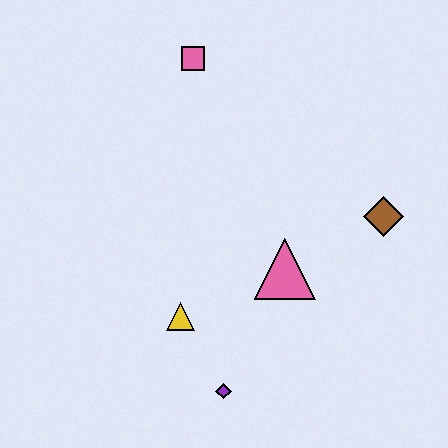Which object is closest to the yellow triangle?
The purple diamond is closest to the yellow triangle.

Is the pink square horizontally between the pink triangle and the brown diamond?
No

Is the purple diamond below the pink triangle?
Yes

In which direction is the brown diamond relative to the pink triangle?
The brown diamond is to the right of the pink triangle.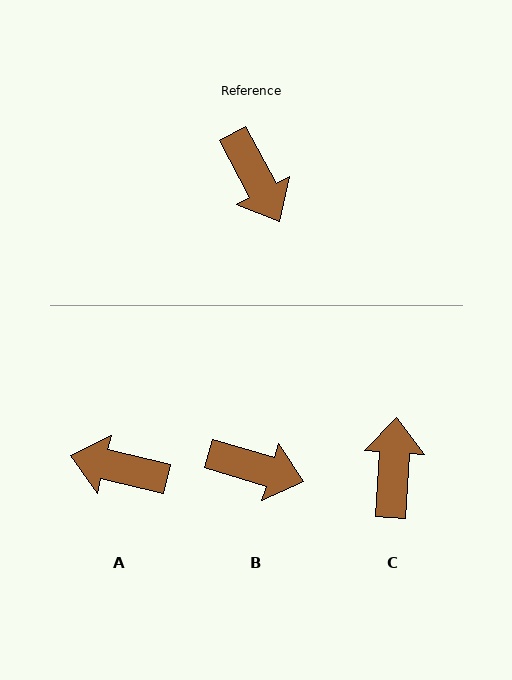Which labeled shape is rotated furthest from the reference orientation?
C, about 148 degrees away.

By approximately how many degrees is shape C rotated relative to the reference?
Approximately 148 degrees counter-clockwise.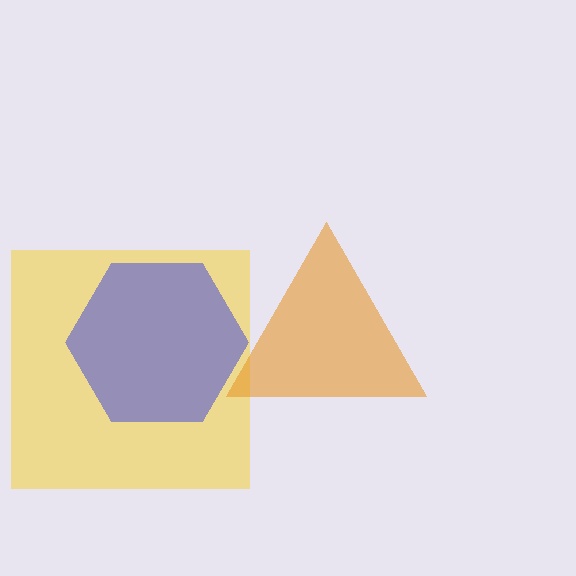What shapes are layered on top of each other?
The layered shapes are: a yellow square, a blue hexagon, an orange triangle.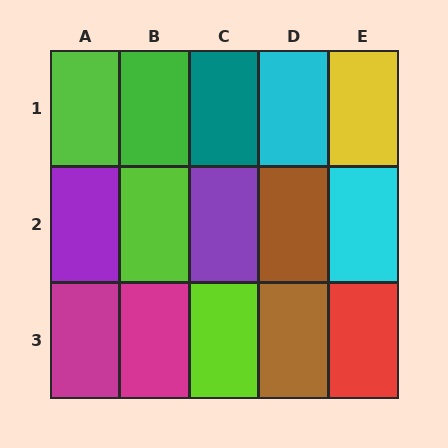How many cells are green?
1 cell is green.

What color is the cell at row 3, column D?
Brown.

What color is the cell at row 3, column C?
Lime.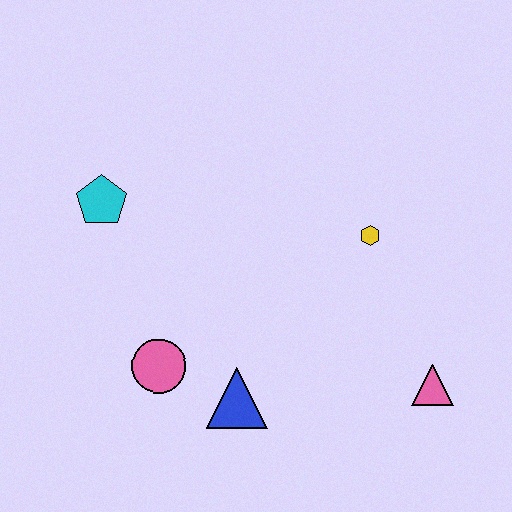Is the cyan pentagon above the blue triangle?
Yes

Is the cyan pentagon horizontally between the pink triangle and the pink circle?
No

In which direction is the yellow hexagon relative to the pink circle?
The yellow hexagon is to the right of the pink circle.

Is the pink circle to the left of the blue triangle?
Yes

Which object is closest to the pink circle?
The blue triangle is closest to the pink circle.